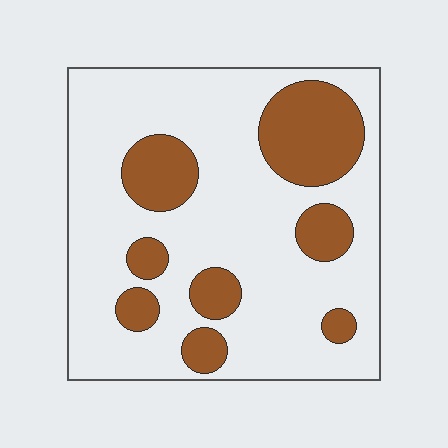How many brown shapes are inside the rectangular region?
8.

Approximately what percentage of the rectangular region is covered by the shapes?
Approximately 25%.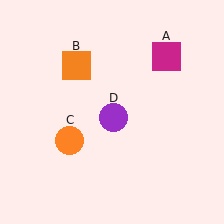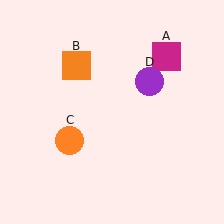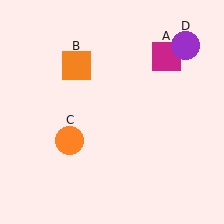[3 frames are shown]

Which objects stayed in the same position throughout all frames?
Magenta square (object A) and orange square (object B) and orange circle (object C) remained stationary.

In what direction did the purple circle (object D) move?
The purple circle (object D) moved up and to the right.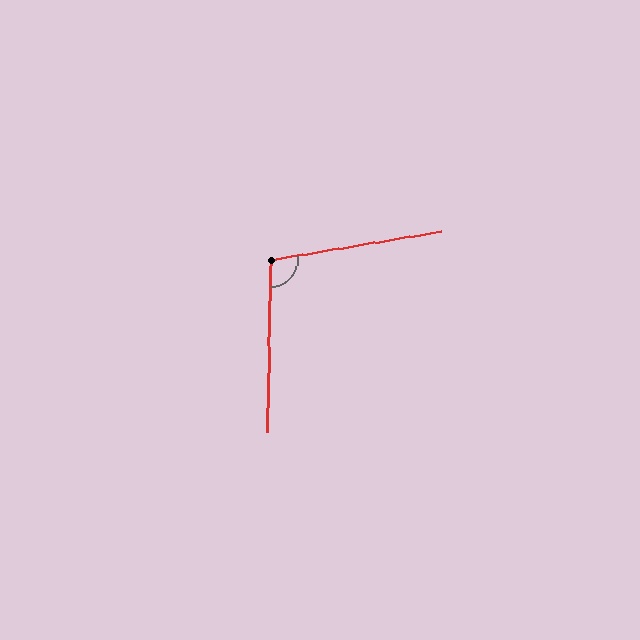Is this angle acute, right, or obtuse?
It is obtuse.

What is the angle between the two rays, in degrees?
Approximately 101 degrees.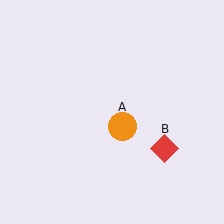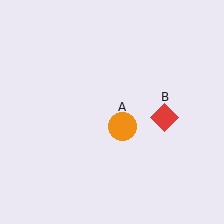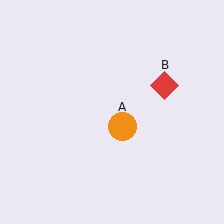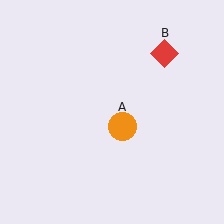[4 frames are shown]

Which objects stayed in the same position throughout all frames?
Orange circle (object A) remained stationary.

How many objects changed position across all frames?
1 object changed position: red diamond (object B).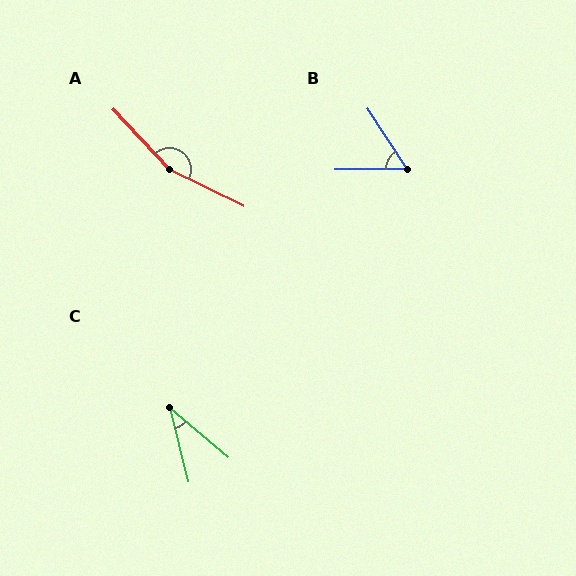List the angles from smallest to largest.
C (36°), B (57°), A (159°).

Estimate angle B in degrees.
Approximately 57 degrees.